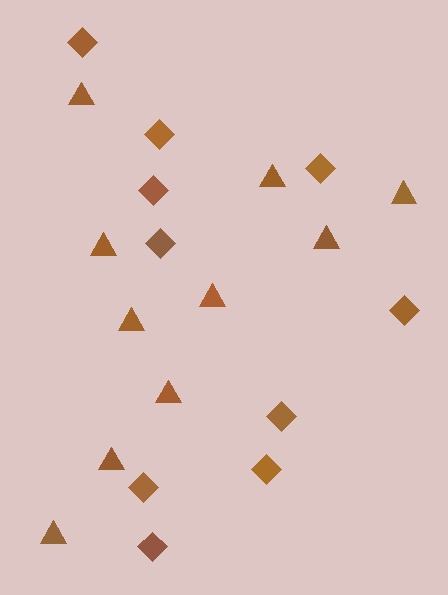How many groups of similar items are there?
There are 2 groups: one group of triangles (10) and one group of diamonds (10).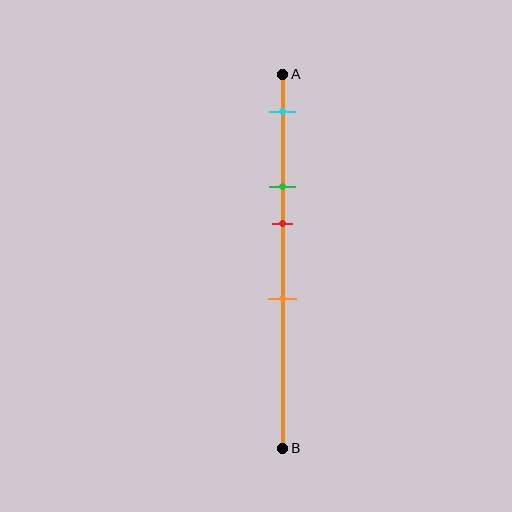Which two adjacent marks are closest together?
The green and red marks are the closest adjacent pair.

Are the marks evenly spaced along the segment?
No, the marks are not evenly spaced.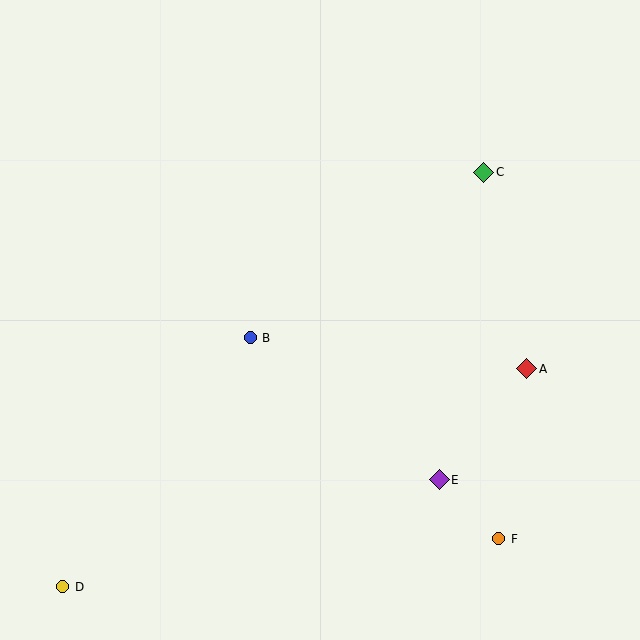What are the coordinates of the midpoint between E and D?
The midpoint between E and D is at (251, 533).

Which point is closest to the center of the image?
Point B at (250, 338) is closest to the center.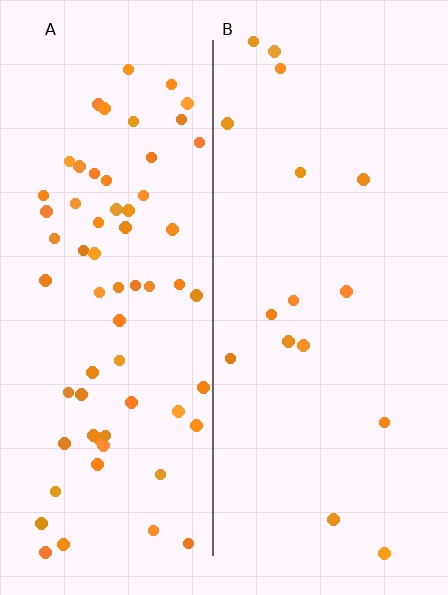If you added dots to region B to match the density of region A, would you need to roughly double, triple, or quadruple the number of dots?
Approximately quadruple.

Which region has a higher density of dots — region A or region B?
A (the left).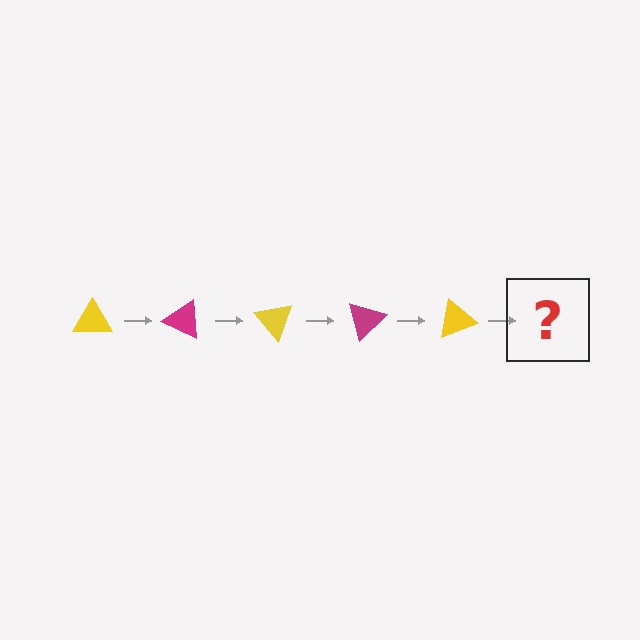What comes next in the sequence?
The next element should be a magenta triangle, rotated 125 degrees from the start.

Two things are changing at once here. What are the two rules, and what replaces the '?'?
The two rules are that it rotates 25 degrees each step and the color cycles through yellow and magenta. The '?' should be a magenta triangle, rotated 125 degrees from the start.